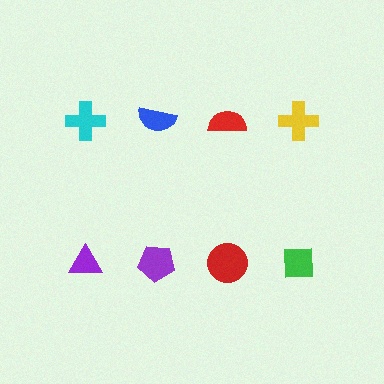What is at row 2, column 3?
A red circle.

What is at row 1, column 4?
A yellow cross.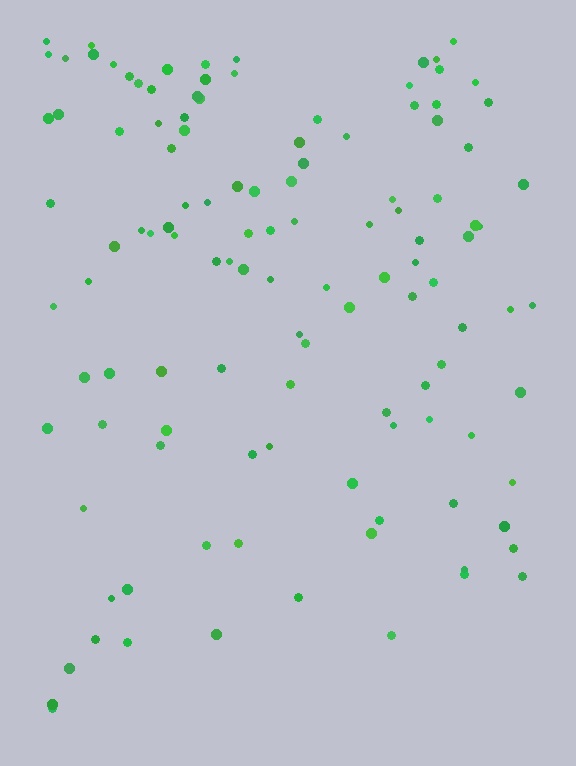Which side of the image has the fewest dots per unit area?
The bottom.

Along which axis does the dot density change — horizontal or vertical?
Vertical.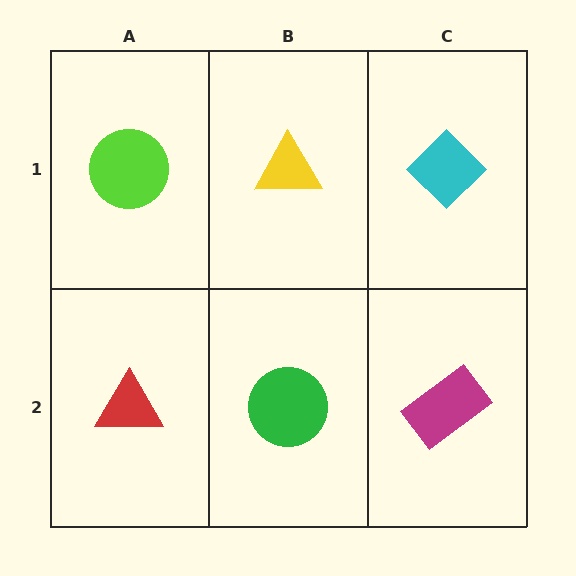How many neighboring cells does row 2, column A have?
2.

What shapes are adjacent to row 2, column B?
A yellow triangle (row 1, column B), a red triangle (row 2, column A), a magenta rectangle (row 2, column C).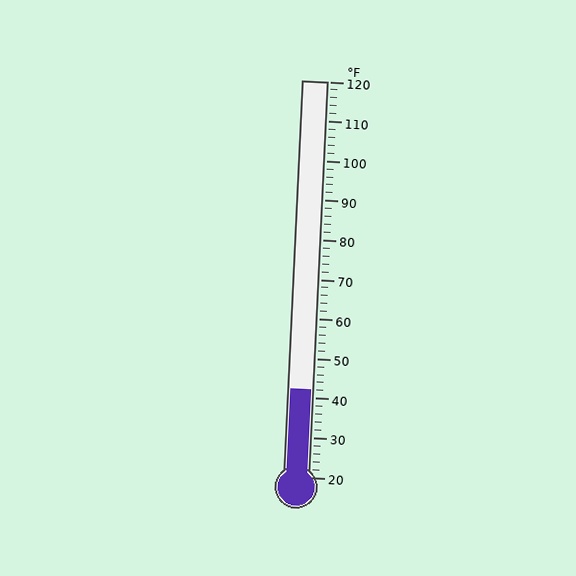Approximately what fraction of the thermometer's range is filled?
The thermometer is filled to approximately 20% of its range.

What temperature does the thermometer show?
The thermometer shows approximately 42°F.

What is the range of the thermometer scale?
The thermometer scale ranges from 20°F to 120°F.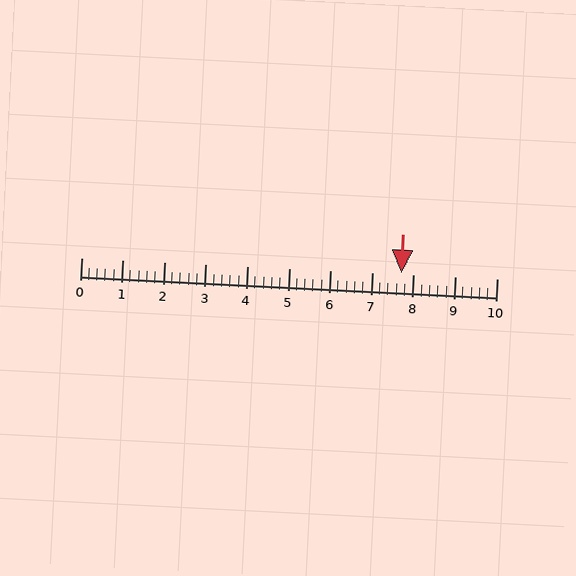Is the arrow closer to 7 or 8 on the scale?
The arrow is closer to 8.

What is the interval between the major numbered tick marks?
The major tick marks are spaced 1 units apart.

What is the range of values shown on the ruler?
The ruler shows values from 0 to 10.